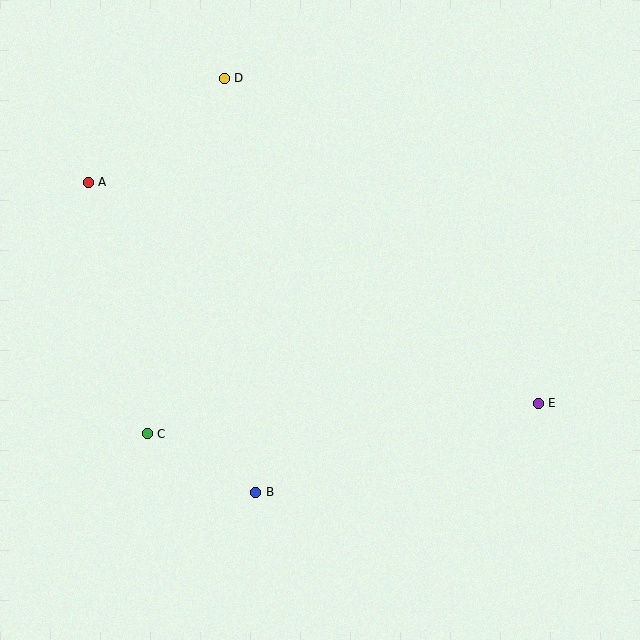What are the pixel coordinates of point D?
Point D is at (224, 78).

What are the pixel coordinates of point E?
Point E is at (538, 403).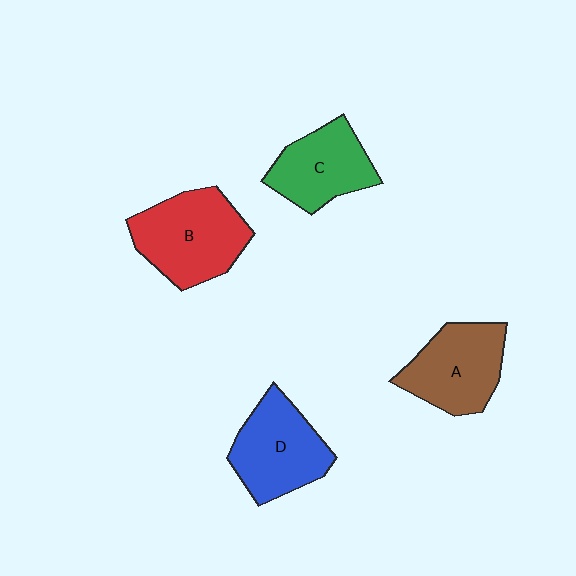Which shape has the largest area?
Shape B (red).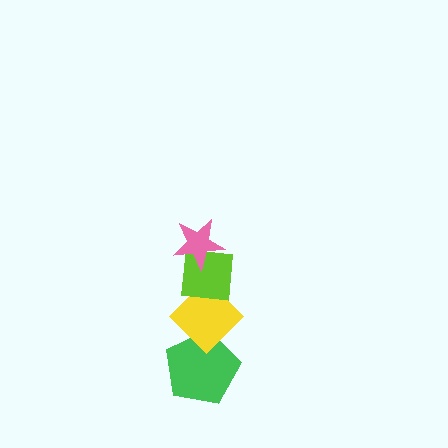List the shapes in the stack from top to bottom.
From top to bottom: the pink star, the lime square, the yellow diamond, the green pentagon.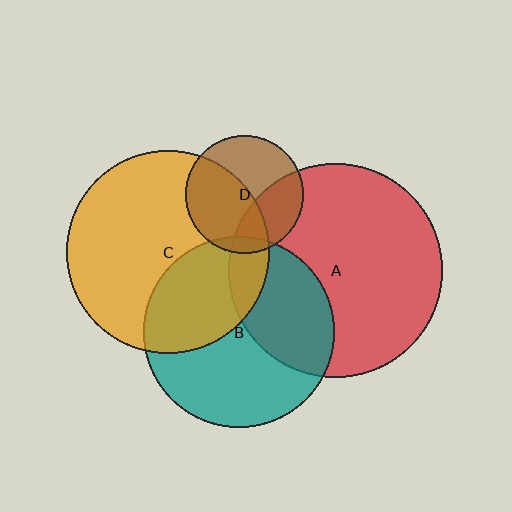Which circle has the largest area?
Circle A (red).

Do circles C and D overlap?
Yes.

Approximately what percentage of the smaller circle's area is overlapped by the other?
Approximately 50%.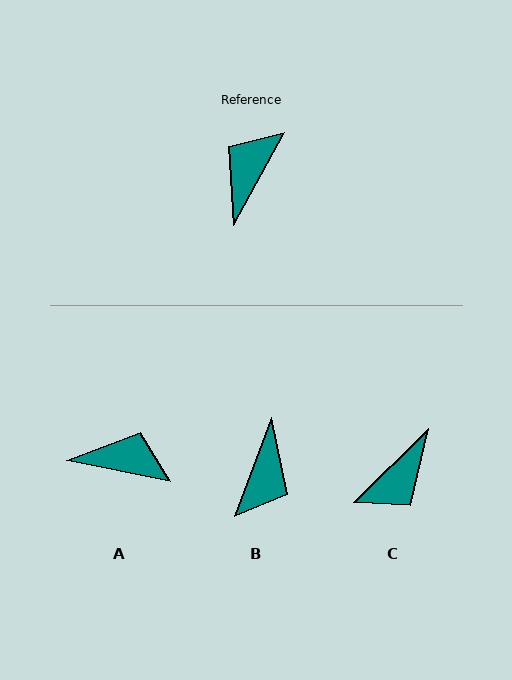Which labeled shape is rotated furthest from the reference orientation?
B, about 172 degrees away.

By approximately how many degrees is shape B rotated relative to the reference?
Approximately 172 degrees clockwise.